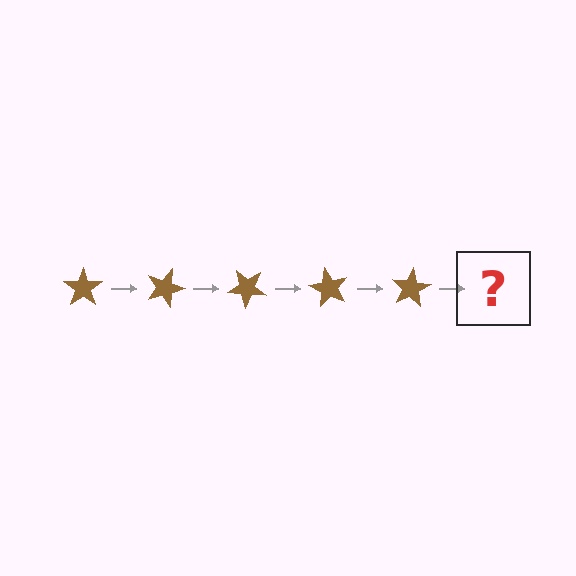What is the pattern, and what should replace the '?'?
The pattern is that the star rotates 20 degrees each step. The '?' should be a brown star rotated 100 degrees.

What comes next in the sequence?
The next element should be a brown star rotated 100 degrees.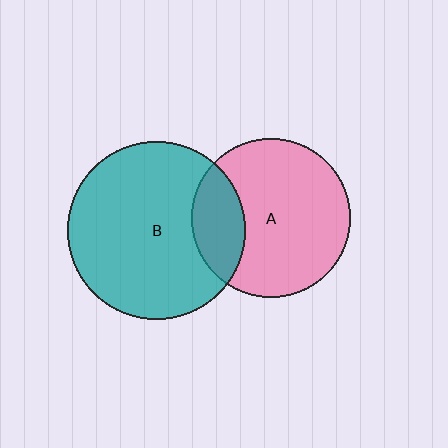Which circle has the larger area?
Circle B (teal).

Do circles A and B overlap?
Yes.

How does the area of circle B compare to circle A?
Approximately 1.3 times.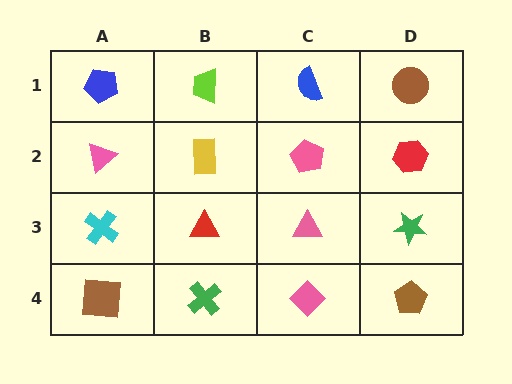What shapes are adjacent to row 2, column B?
A lime trapezoid (row 1, column B), a red triangle (row 3, column B), a pink triangle (row 2, column A), a pink pentagon (row 2, column C).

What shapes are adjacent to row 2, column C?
A blue semicircle (row 1, column C), a pink triangle (row 3, column C), a yellow rectangle (row 2, column B), a red hexagon (row 2, column D).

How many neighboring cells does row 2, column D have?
3.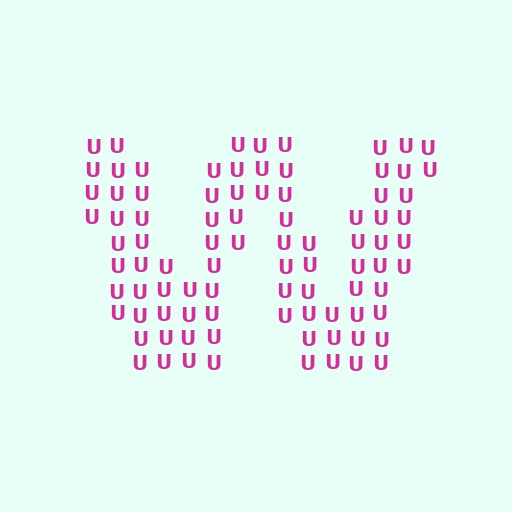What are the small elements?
The small elements are letter U's.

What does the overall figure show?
The overall figure shows the letter W.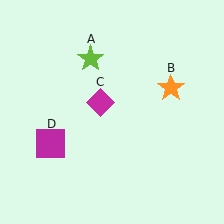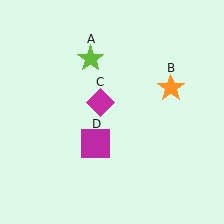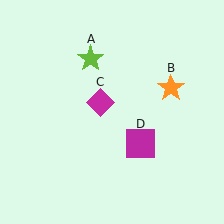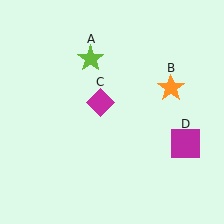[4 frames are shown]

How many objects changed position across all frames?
1 object changed position: magenta square (object D).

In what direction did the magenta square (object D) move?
The magenta square (object D) moved right.